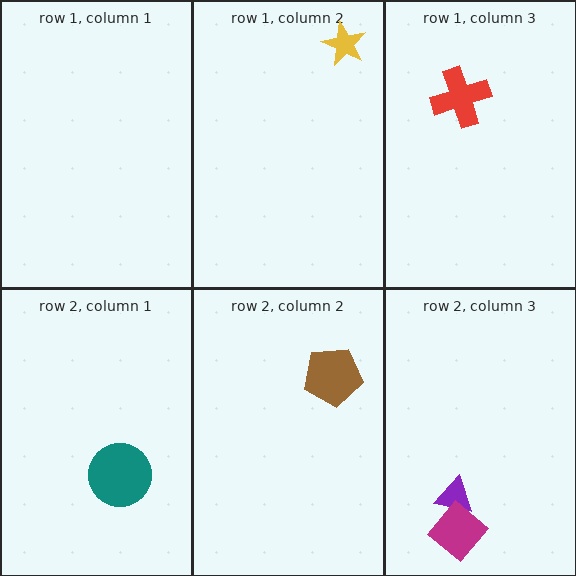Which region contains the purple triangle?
The row 2, column 3 region.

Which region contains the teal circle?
The row 2, column 1 region.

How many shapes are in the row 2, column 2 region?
1.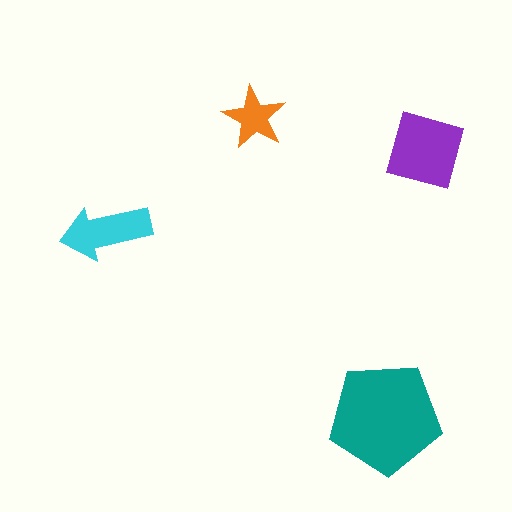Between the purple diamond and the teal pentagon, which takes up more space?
The teal pentagon.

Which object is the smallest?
The orange star.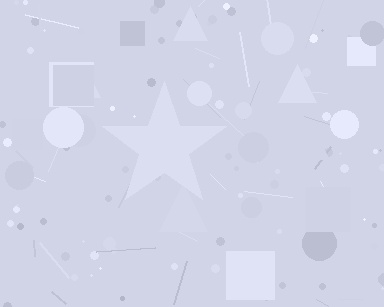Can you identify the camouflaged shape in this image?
The camouflaged shape is a star.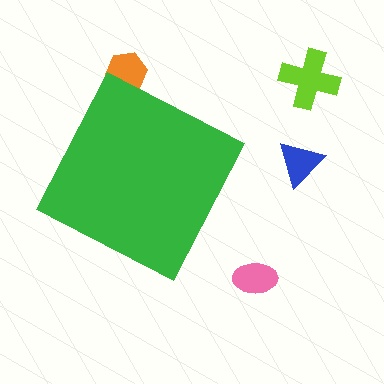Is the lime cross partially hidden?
No, the lime cross is fully visible.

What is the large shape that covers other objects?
A green diamond.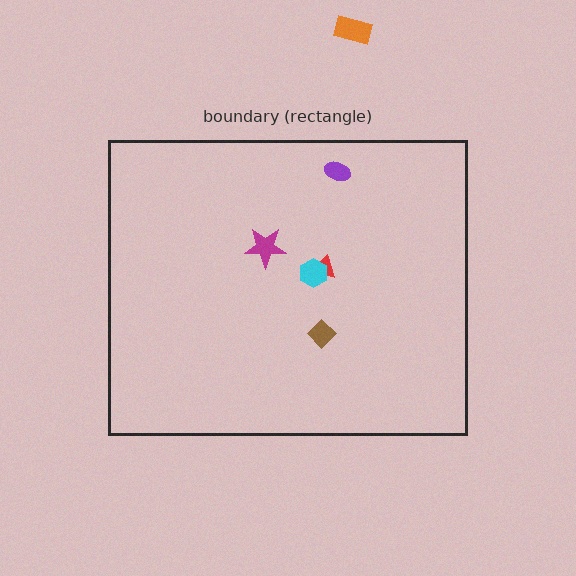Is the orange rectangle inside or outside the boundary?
Outside.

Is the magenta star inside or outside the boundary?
Inside.